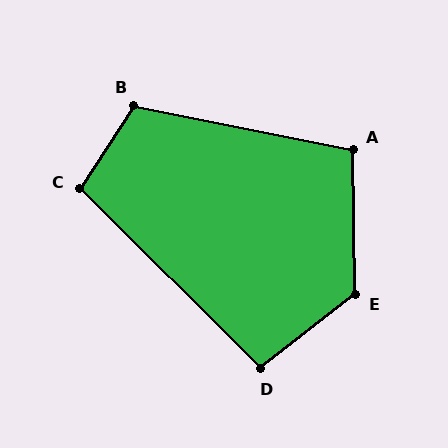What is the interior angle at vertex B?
Approximately 112 degrees (obtuse).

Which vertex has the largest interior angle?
E, at approximately 127 degrees.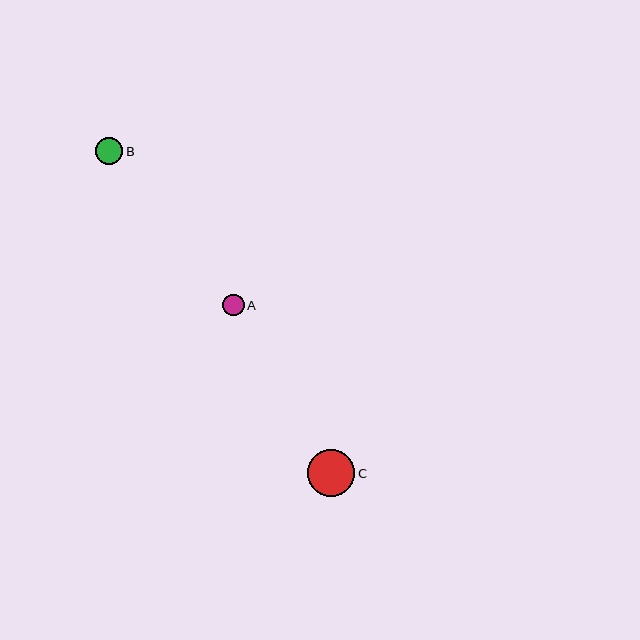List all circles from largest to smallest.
From largest to smallest: C, B, A.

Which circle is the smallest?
Circle A is the smallest with a size of approximately 21 pixels.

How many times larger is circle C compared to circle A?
Circle C is approximately 2.2 times the size of circle A.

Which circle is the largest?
Circle C is the largest with a size of approximately 47 pixels.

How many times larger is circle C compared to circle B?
Circle C is approximately 1.7 times the size of circle B.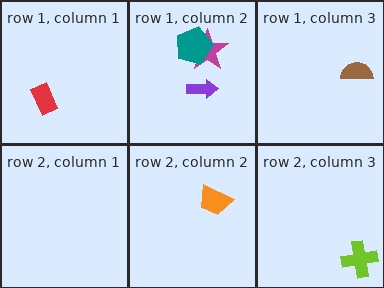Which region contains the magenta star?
The row 1, column 2 region.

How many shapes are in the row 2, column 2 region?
1.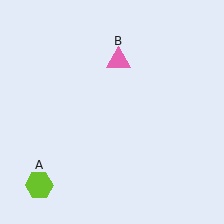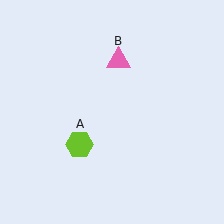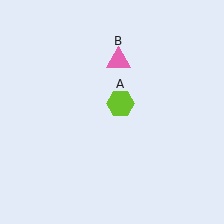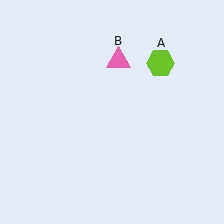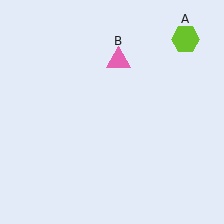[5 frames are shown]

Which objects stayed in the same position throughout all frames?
Pink triangle (object B) remained stationary.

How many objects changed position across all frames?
1 object changed position: lime hexagon (object A).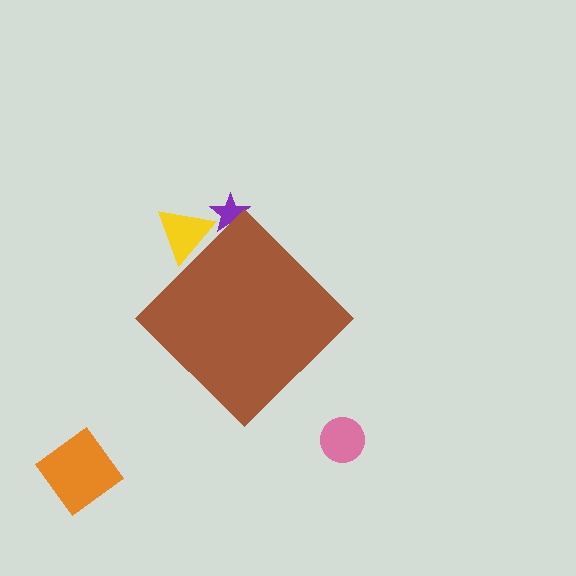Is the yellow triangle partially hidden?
Yes, the yellow triangle is partially hidden behind the brown diamond.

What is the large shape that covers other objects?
A brown diamond.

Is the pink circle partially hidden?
No, the pink circle is fully visible.